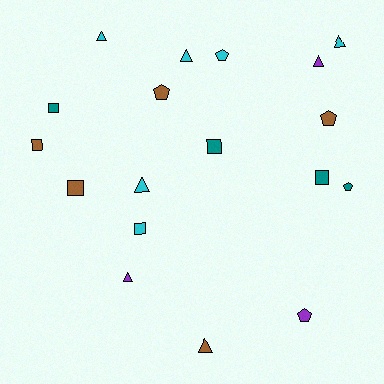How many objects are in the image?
There are 18 objects.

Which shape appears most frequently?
Triangle, with 7 objects.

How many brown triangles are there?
There is 1 brown triangle.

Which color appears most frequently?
Cyan, with 6 objects.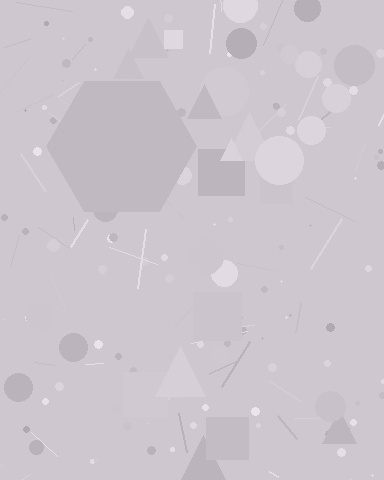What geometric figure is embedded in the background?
A hexagon is embedded in the background.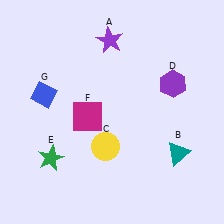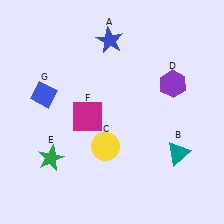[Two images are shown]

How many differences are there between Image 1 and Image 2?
There is 1 difference between the two images.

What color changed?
The star (A) changed from purple in Image 1 to blue in Image 2.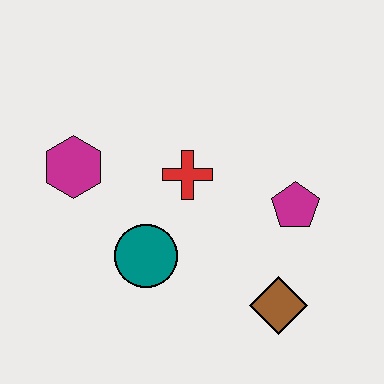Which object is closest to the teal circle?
The red cross is closest to the teal circle.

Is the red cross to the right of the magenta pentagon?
No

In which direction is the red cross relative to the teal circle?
The red cross is above the teal circle.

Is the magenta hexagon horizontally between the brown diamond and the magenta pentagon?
No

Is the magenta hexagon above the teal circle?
Yes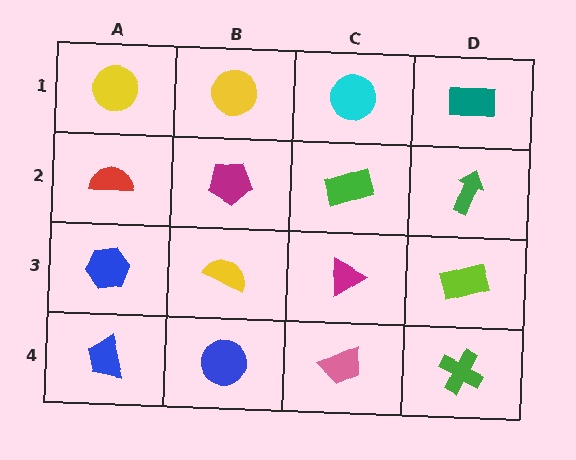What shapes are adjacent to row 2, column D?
A teal rectangle (row 1, column D), a lime rectangle (row 3, column D), a green rectangle (row 2, column C).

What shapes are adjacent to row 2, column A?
A yellow circle (row 1, column A), a blue hexagon (row 3, column A), a magenta pentagon (row 2, column B).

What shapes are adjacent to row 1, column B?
A magenta pentagon (row 2, column B), a yellow circle (row 1, column A), a cyan circle (row 1, column C).